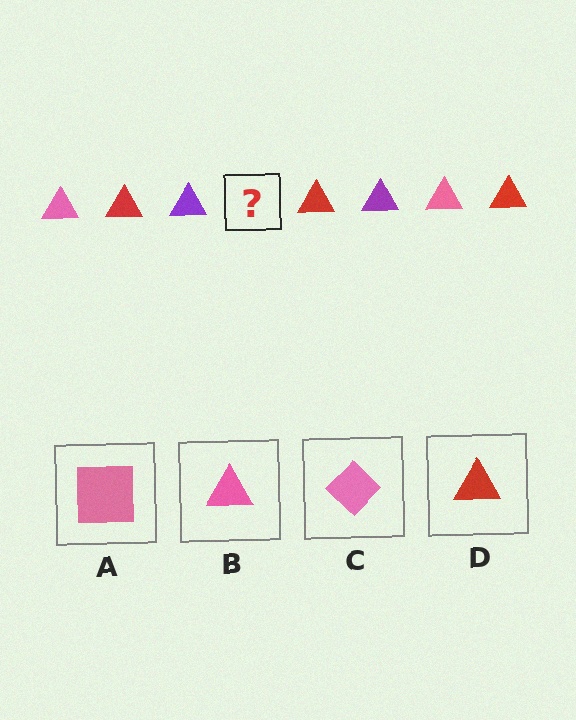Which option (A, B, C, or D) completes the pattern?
B.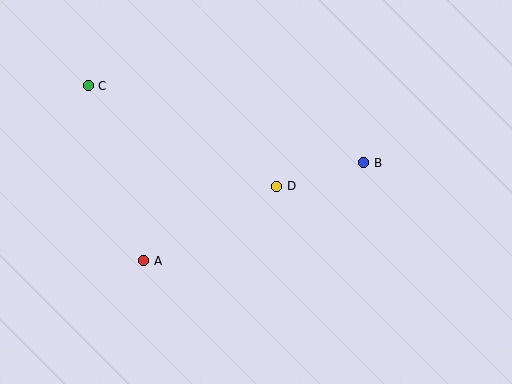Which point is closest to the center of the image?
Point D at (277, 186) is closest to the center.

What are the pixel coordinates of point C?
Point C is at (88, 86).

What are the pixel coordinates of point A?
Point A is at (144, 261).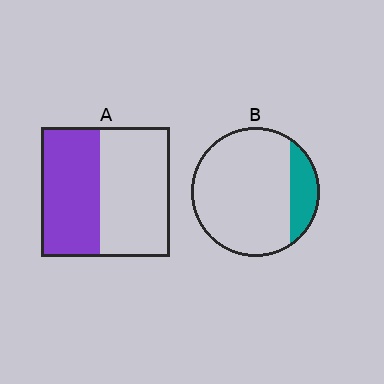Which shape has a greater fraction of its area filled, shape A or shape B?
Shape A.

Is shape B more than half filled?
No.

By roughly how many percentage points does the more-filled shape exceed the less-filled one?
By roughly 30 percentage points (A over B).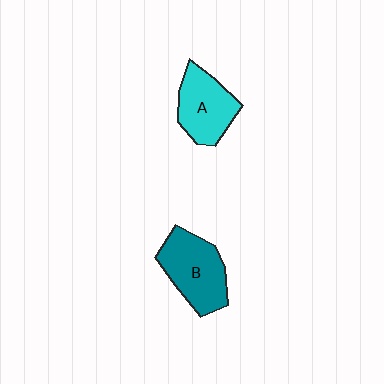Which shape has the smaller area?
Shape A (cyan).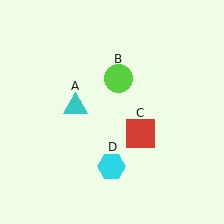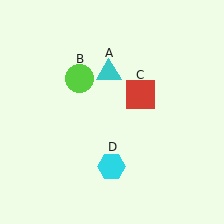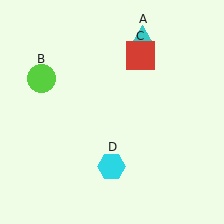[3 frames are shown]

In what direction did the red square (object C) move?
The red square (object C) moved up.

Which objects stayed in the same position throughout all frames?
Cyan hexagon (object D) remained stationary.